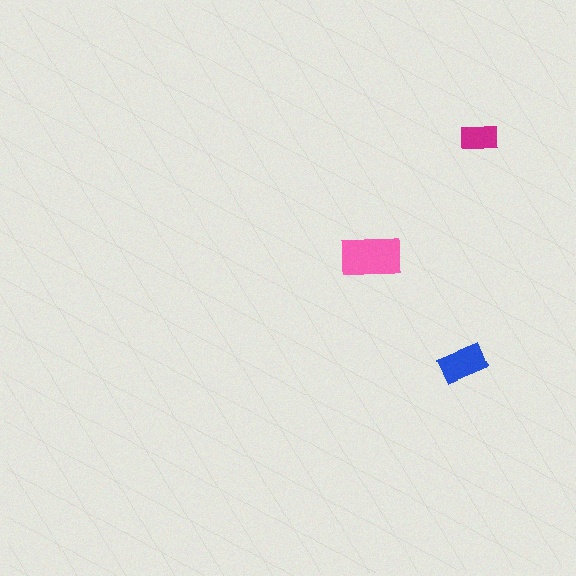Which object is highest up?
The magenta rectangle is topmost.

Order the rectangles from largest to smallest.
the pink one, the blue one, the magenta one.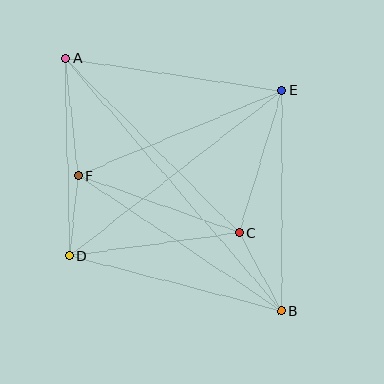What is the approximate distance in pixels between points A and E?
The distance between A and E is approximately 219 pixels.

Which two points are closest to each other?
Points D and F are closest to each other.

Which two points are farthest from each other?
Points A and B are farthest from each other.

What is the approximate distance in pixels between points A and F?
The distance between A and F is approximately 118 pixels.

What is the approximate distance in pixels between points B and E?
The distance between B and E is approximately 221 pixels.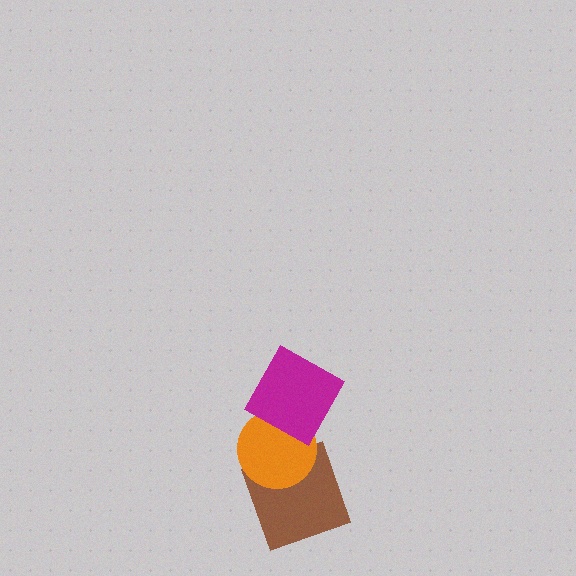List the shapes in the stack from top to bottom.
From top to bottom: the magenta square, the orange circle, the brown square.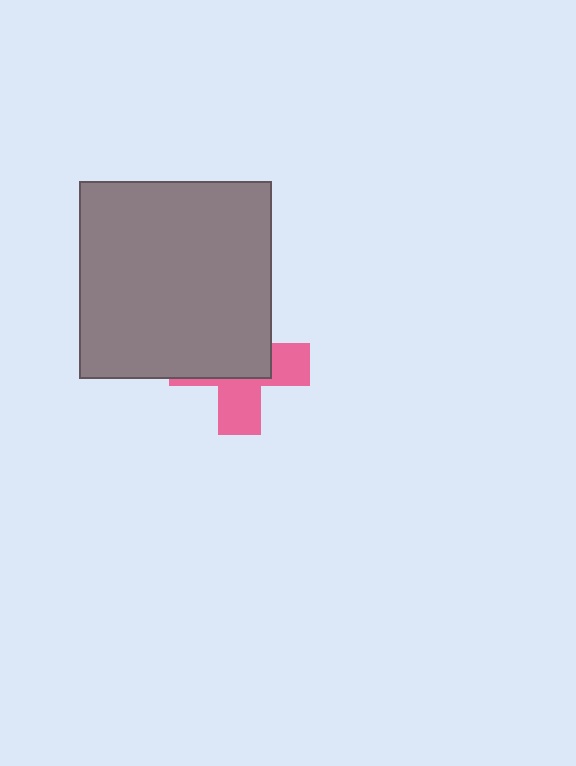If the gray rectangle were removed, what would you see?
You would see the complete pink cross.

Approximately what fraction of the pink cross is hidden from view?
Roughly 57% of the pink cross is hidden behind the gray rectangle.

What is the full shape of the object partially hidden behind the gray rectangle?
The partially hidden object is a pink cross.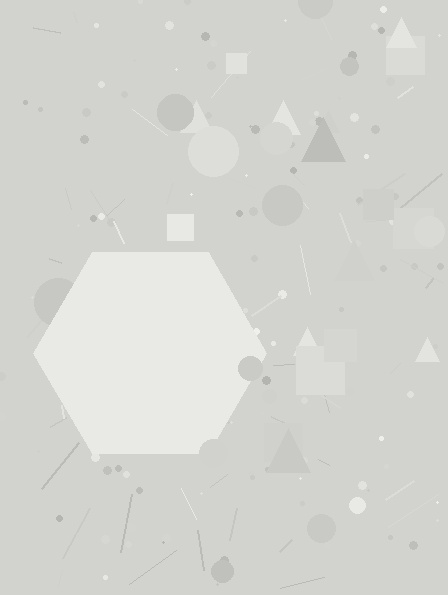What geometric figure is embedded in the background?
A hexagon is embedded in the background.